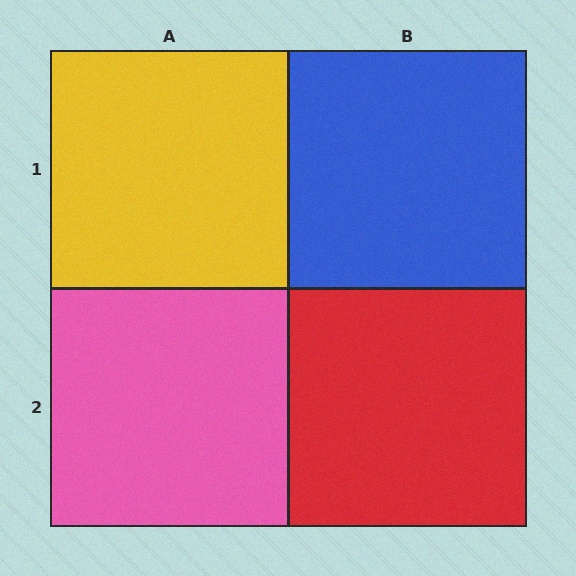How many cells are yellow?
1 cell is yellow.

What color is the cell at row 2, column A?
Pink.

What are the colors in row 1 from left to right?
Yellow, blue.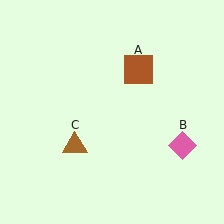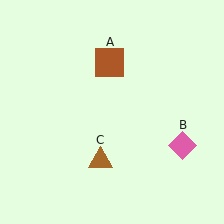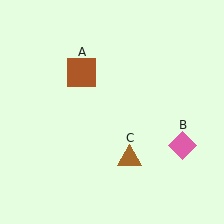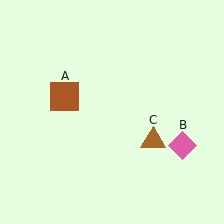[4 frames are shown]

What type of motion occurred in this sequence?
The brown square (object A), brown triangle (object C) rotated counterclockwise around the center of the scene.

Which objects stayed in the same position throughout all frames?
Pink diamond (object B) remained stationary.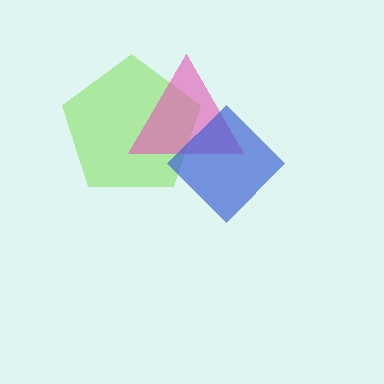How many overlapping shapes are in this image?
There are 3 overlapping shapes in the image.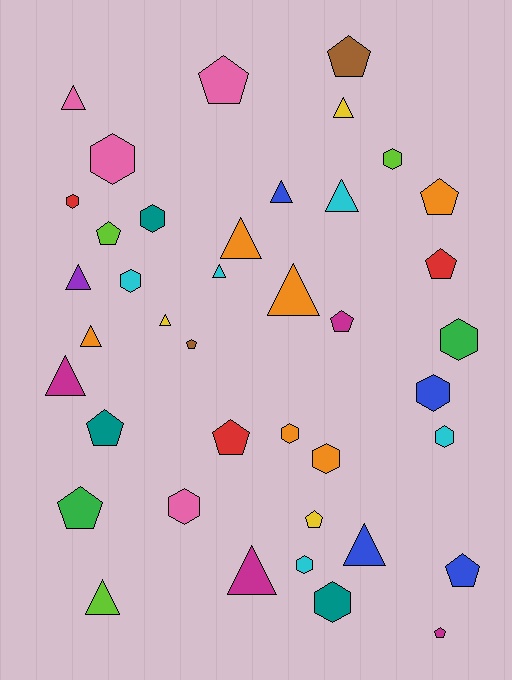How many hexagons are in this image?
There are 13 hexagons.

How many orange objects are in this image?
There are 6 orange objects.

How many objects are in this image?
There are 40 objects.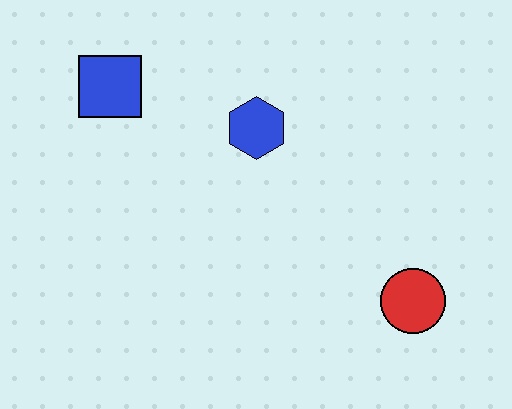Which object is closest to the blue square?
The blue hexagon is closest to the blue square.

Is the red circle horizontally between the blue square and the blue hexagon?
No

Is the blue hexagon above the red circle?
Yes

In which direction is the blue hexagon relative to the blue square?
The blue hexagon is to the right of the blue square.